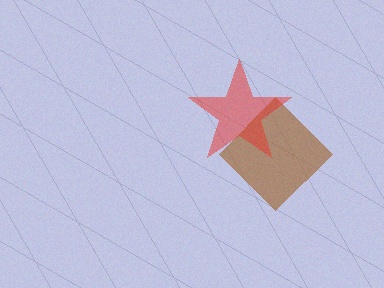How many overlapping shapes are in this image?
There are 2 overlapping shapes in the image.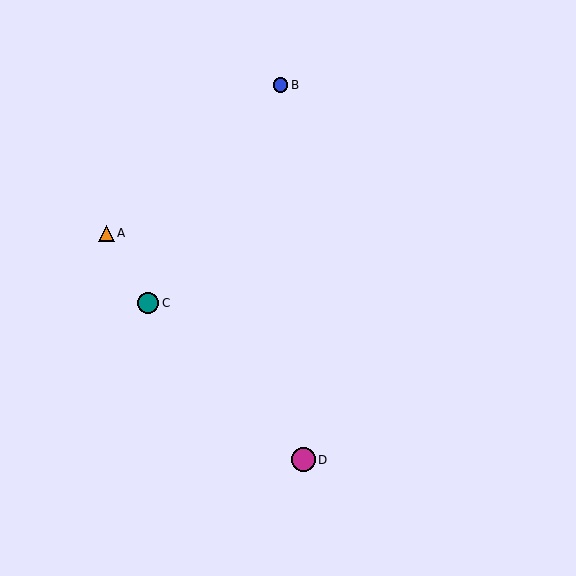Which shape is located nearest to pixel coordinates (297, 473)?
The magenta circle (labeled D) at (303, 460) is nearest to that location.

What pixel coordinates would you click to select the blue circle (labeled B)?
Click at (281, 85) to select the blue circle B.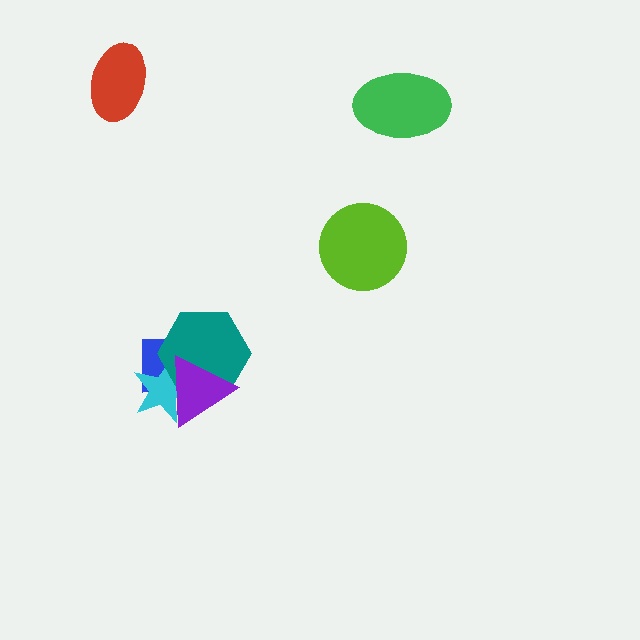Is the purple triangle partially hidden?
No, no other shape covers it.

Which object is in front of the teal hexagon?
The purple triangle is in front of the teal hexagon.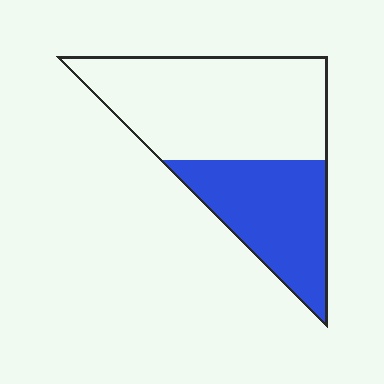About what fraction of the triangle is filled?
About three eighths (3/8).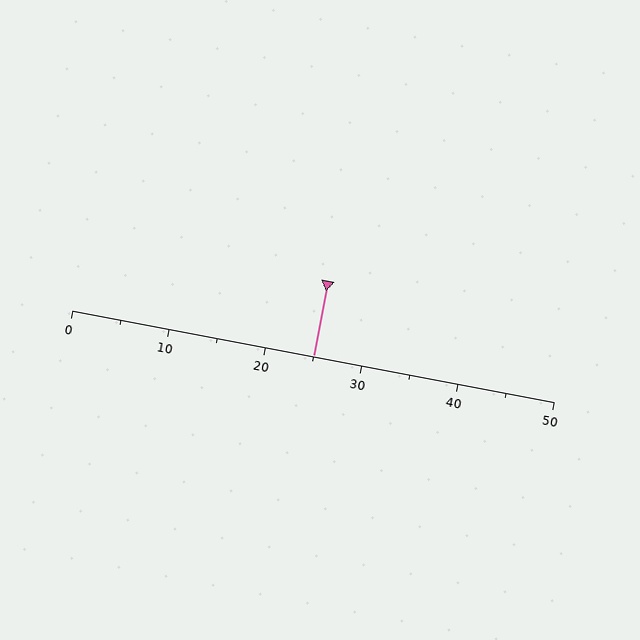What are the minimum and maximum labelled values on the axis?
The axis runs from 0 to 50.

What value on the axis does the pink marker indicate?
The marker indicates approximately 25.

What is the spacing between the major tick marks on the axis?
The major ticks are spaced 10 apart.